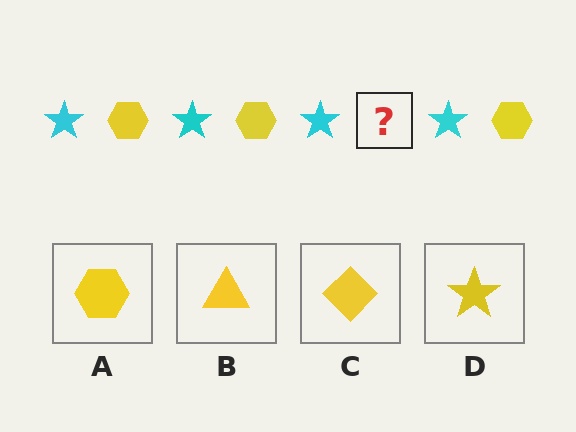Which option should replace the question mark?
Option A.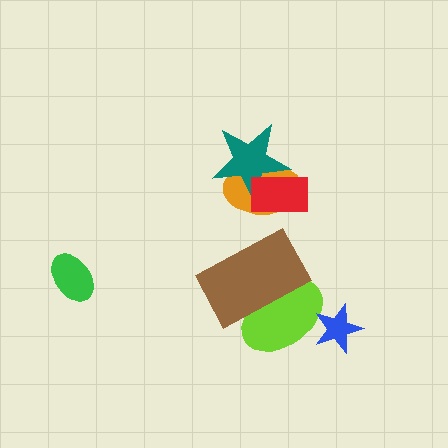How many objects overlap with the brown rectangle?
1 object overlaps with the brown rectangle.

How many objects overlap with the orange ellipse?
2 objects overlap with the orange ellipse.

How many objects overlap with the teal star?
2 objects overlap with the teal star.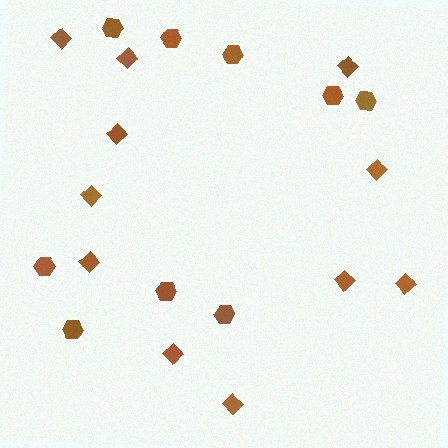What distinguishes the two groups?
There are 2 groups: one group of diamonds (11) and one group of hexagons (9).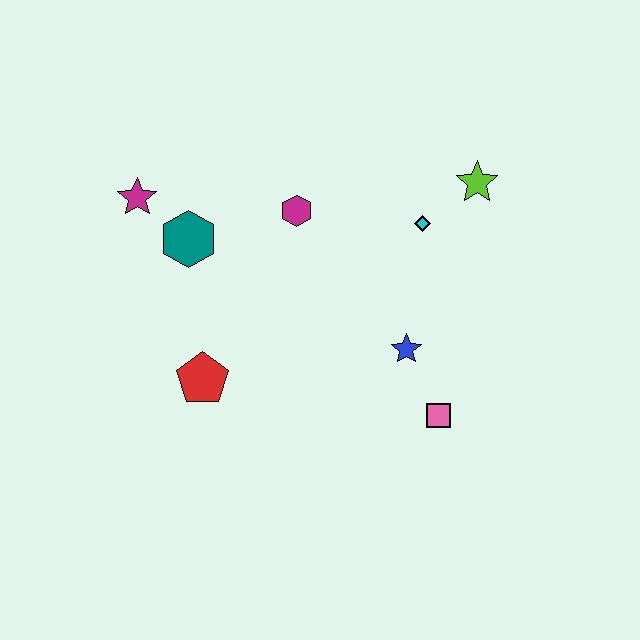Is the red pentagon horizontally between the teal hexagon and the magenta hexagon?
Yes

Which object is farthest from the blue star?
The magenta star is farthest from the blue star.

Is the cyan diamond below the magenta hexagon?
Yes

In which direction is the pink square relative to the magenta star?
The pink square is to the right of the magenta star.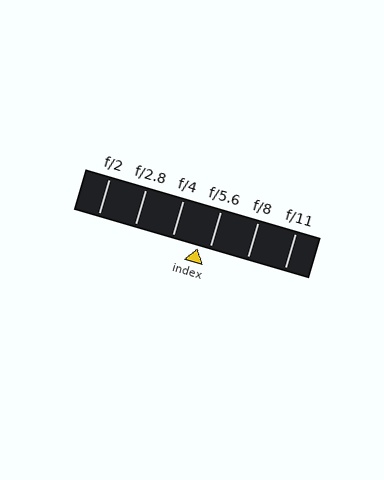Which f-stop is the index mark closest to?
The index mark is closest to f/5.6.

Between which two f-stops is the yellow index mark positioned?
The index mark is between f/4 and f/5.6.